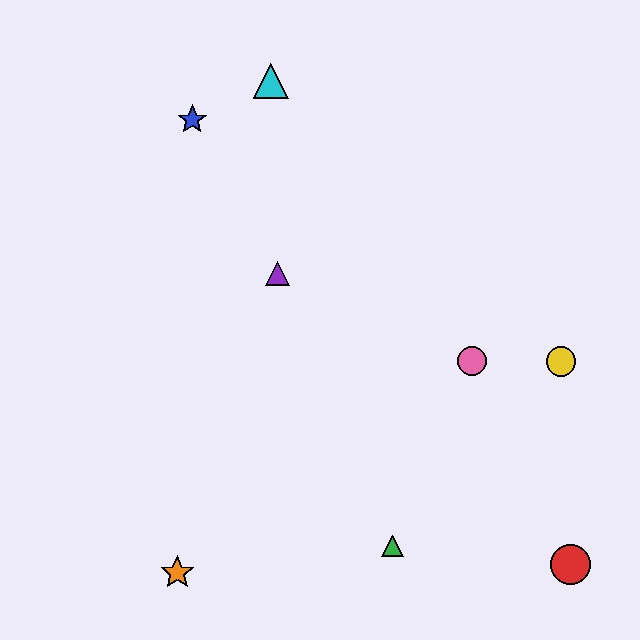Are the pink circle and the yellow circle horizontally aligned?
Yes, both are at y≈361.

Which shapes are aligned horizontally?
The yellow circle, the pink circle are aligned horizontally.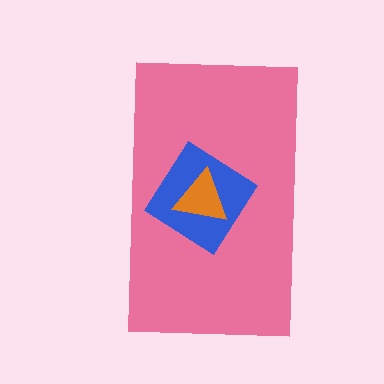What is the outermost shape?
The pink rectangle.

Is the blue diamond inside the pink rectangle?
Yes.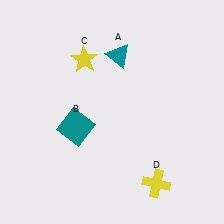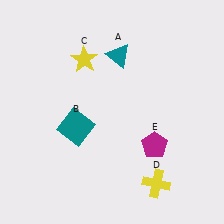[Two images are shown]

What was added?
A magenta pentagon (E) was added in Image 2.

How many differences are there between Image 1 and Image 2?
There is 1 difference between the two images.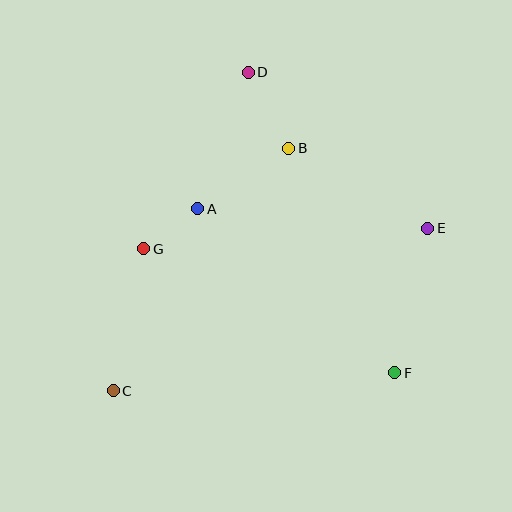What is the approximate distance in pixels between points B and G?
The distance between B and G is approximately 176 pixels.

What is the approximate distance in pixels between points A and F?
The distance between A and F is approximately 256 pixels.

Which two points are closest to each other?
Points A and G are closest to each other.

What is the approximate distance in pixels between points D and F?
The distance between D and F is approximately 334 pixels.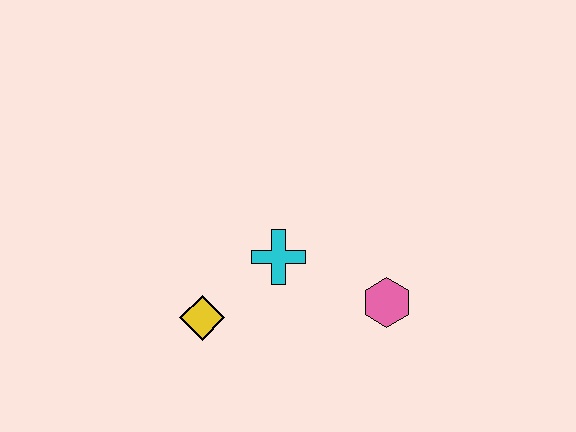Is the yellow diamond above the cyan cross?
No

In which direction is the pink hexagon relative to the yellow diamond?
The pink hexagon is to the right of the yellow diamond.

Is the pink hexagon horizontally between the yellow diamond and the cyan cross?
No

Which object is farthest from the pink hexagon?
The yellow diamond is farthest from the pink hexagon.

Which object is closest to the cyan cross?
The yellow diamond is closest to the cyan cross.